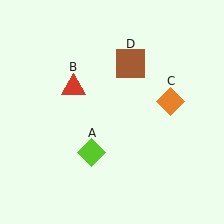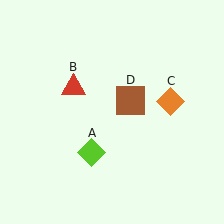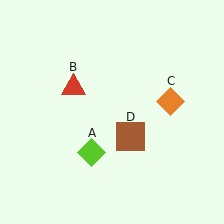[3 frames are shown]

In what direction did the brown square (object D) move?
The brown square (object D) moved down.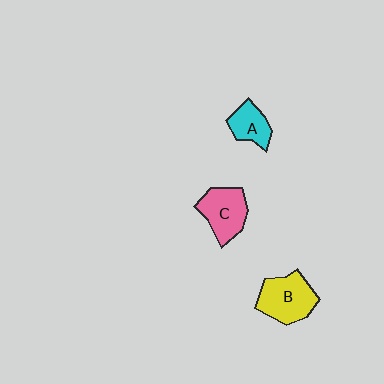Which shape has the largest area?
Shape B (yellow).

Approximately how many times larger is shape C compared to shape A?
Approximately 1.5 times.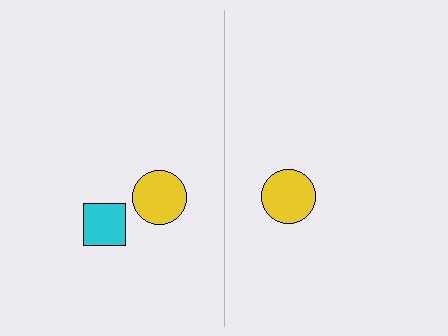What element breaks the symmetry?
A cyan square is missing from the right side.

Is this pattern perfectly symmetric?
No, the pattern is not perfectly symmetric. A cyan square is missing from the right side.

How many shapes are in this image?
There are 3 shapes in this image.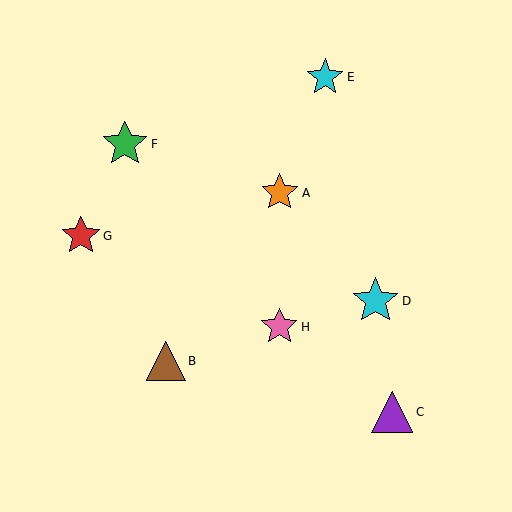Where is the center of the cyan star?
The center of the cyan star is at (325, 77).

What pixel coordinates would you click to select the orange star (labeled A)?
Click at (280, 193) to select the orange star A.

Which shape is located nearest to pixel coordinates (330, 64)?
The cyan star (labeled E) at (325, 77) is nearest to that location.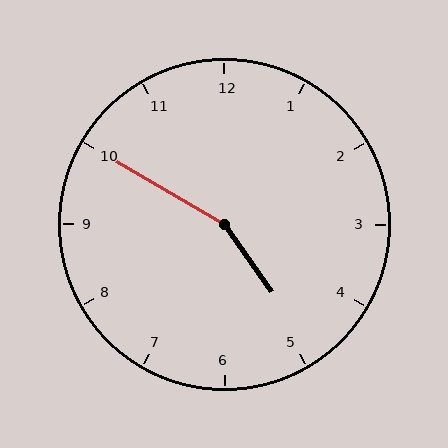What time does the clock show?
4:50.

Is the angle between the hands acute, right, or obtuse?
It is obtuse.